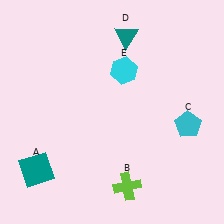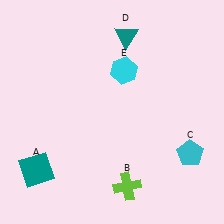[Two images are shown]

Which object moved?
The cyan pentagon (C) moved down.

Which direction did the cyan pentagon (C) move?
The cyan pentagon (C) moved down.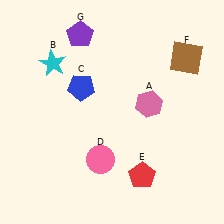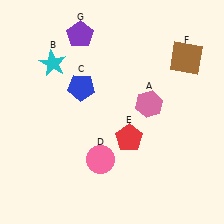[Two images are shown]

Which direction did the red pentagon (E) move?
The red pentagon (E) moved up.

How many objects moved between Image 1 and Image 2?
1 object moved between the two images.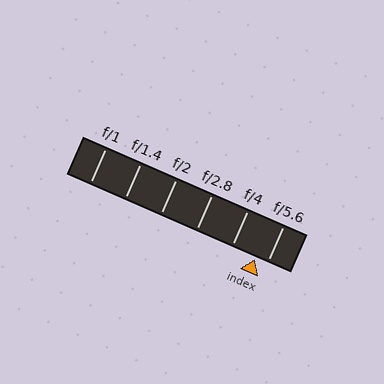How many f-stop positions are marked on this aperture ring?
There are 6 f-stop positions marked.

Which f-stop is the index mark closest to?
The index mark is closest to f/5.6.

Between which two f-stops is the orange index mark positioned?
The index mark is between f/4 and f/5.6.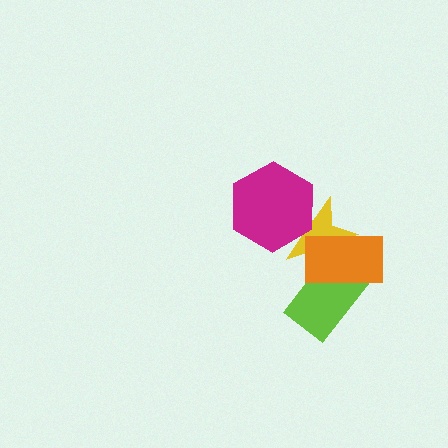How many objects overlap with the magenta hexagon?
1 object overlaps with the magenta hexagon.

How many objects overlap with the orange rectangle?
2 objects overlap with the orange rectangle.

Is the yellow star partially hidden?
Yes, it is partially covered by another shape.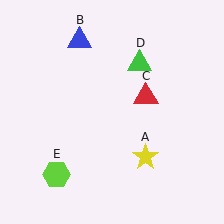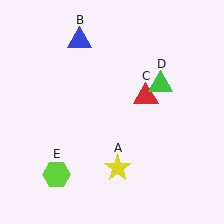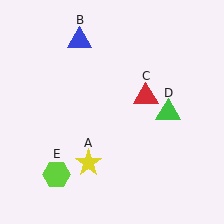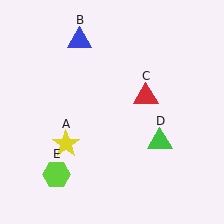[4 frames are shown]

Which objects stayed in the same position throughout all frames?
Blue triangle (object B) and red triangle (object C) and lime hexagon (object E) remained stationary.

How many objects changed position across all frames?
2 objects changed position: yellow star (object A), green triangle (object D).